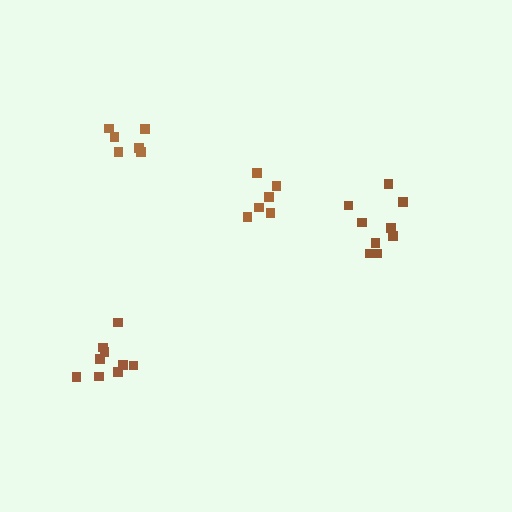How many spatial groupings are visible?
There are 4 spatial groupings.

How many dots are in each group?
Group 1: 9 dots, Group 2: 9 dots, Group 3: 6 dots, Group 4: 6 dots (30 total).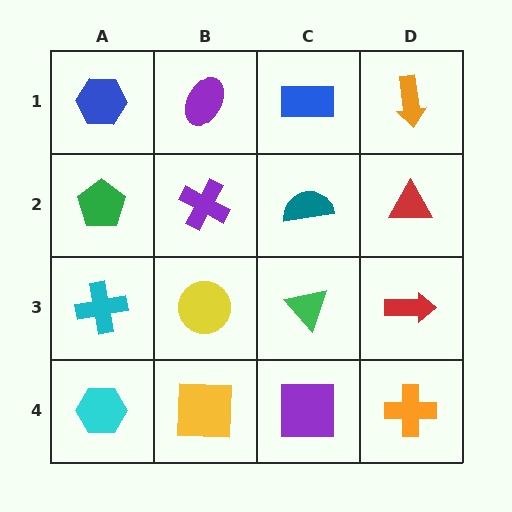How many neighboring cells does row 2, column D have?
3.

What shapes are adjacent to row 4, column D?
A red arrow (row 3, column D), a purple square (row 4, column C).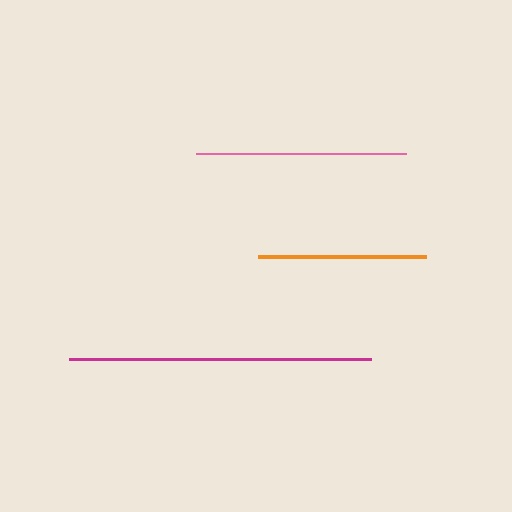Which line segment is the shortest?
The orange line is the shortest at approximately 168 pixels.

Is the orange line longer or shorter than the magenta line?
The magenta line is longer than the orange line.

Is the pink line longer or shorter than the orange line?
The pink line is longer than the orange line.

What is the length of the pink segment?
The pink segment is approximately 210 pixels long.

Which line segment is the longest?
The magenta line is the longest at approximately 302 pixels.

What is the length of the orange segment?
The orange segment is approximately 168 pixels long.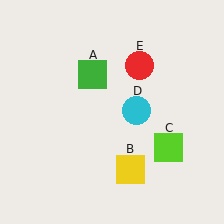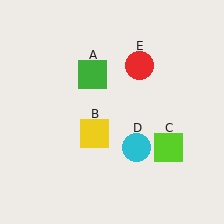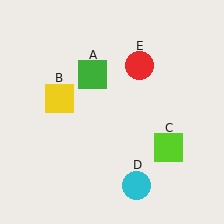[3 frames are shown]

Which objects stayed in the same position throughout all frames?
Green square (object A) and lime square (object C) and red circle (object E) remained stationary.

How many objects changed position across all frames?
2 objects changed position: yellow square (object B), cyan circle (object D).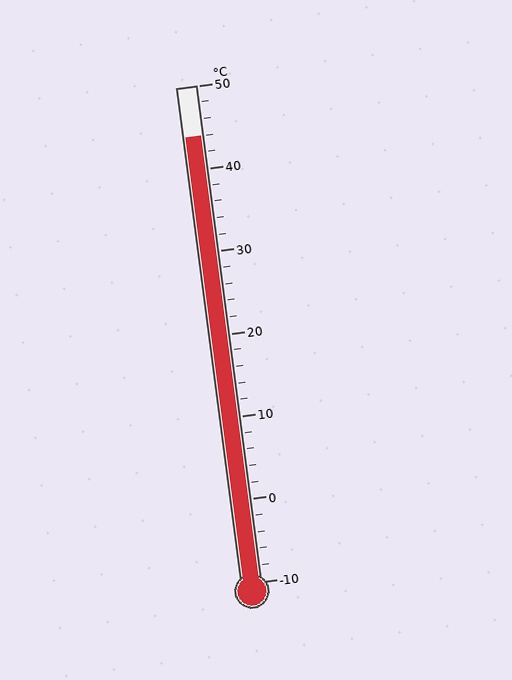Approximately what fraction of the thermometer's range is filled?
The thermometer is filled to approximately 90% of its range.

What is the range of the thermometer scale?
The thermometer scale ranges from -10°C to 50°C.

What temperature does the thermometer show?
The thermometer shows approximately 44°C.